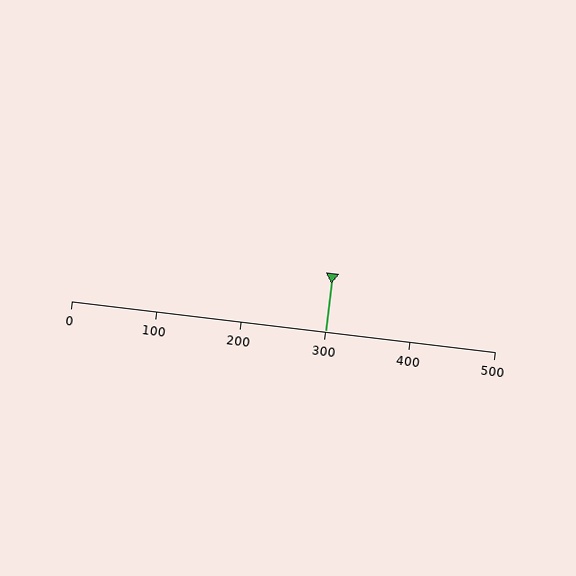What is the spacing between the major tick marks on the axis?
The major ticks are spaced 100 apart.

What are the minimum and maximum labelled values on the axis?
The axis runs from 0 to 500.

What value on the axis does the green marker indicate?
The marker indicates approximately 300.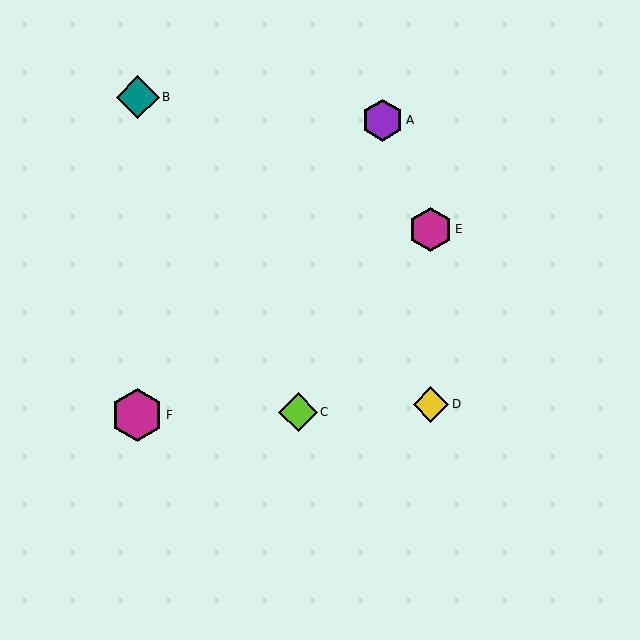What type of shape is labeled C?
Shape C is a lime diamond.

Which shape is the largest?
The magenta hexagon (labeled F) is the largest.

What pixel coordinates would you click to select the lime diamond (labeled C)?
Click at (298, 412) to select the lime diamond C.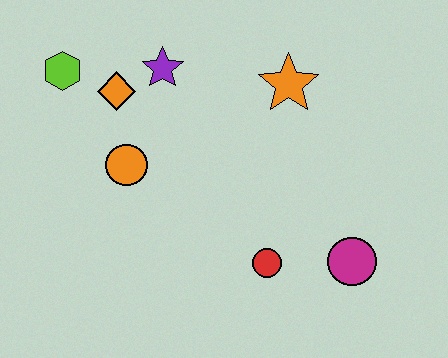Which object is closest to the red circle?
The magenta circle is closest to the red circle.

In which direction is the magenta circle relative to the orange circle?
The magenta circle is to the right of the orange circle.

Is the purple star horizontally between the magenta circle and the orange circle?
Yes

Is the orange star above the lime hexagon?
No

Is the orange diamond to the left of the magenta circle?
Yes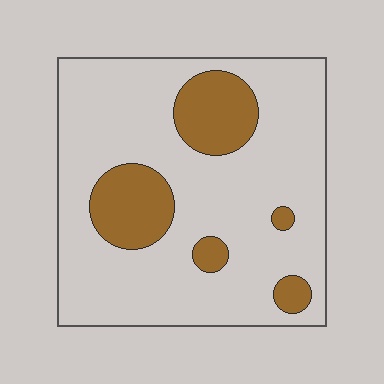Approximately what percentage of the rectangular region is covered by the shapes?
Approximately 20%.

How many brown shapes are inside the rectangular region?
5.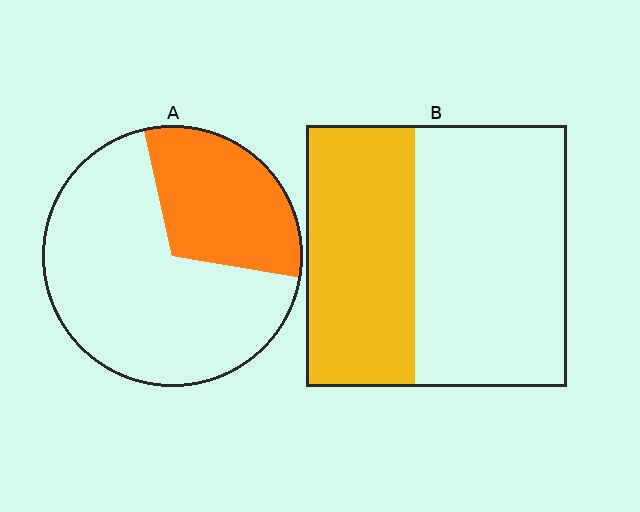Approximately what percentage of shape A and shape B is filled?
A is approximately 30% and B is approximately 40%.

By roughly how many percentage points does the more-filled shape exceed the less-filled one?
By roughly 10 percentage points (B over A).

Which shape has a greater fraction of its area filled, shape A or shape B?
Shape B.